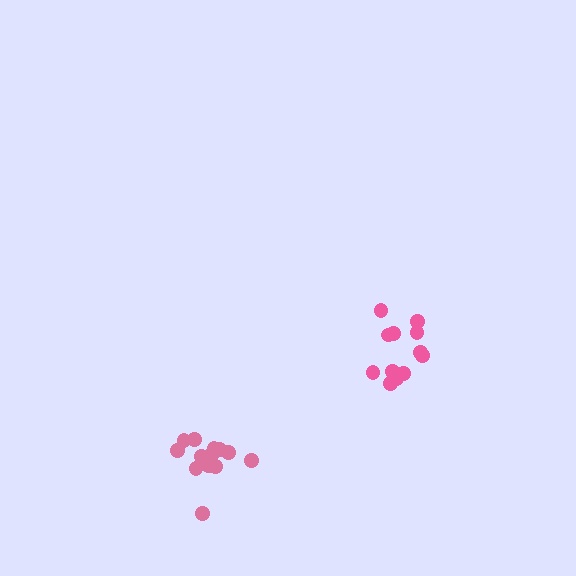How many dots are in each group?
Group 1: 13 dots, Group 2: 13 dots (26 total).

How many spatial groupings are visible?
There are 2 spatial groupings.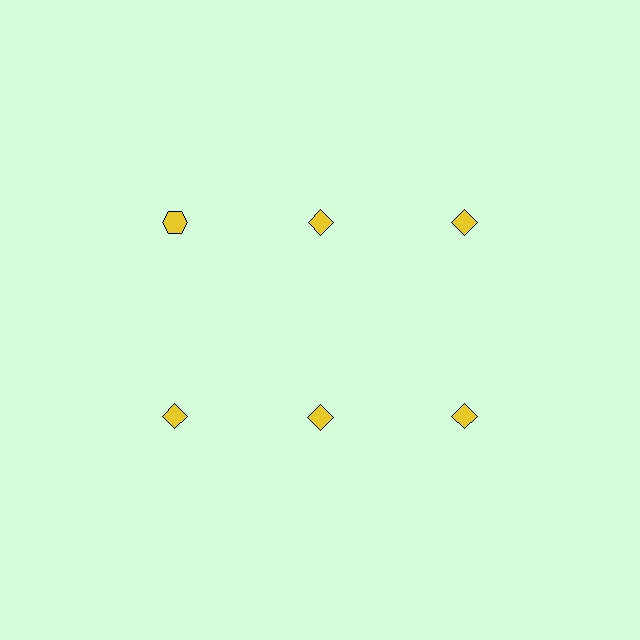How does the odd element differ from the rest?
It has a different shape: hexagon instead of diamond.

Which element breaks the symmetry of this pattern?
The yellow hexagon in the top row, leftmost column breaks the symmetry. All other shapes are yellow diamonds.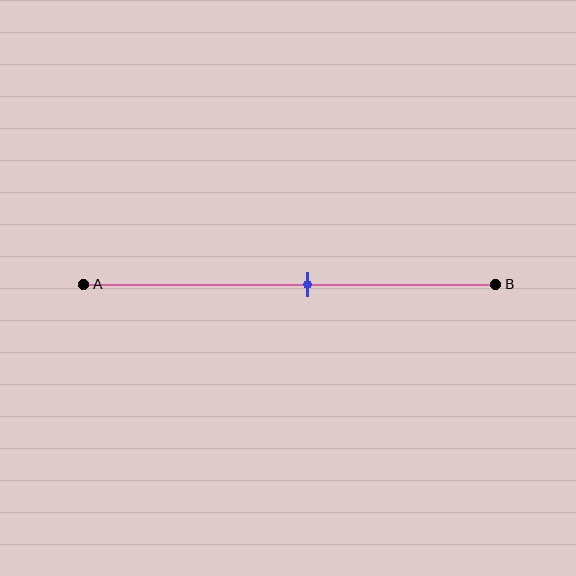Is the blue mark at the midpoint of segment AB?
No, the mark is at about 55% from A, not at the 50% midpoint.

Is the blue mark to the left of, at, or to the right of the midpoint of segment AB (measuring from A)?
The blue mark is to the right of the midpoint of segment AB.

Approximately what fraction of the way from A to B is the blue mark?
The blue mark is approximately 55% of the way from A to B.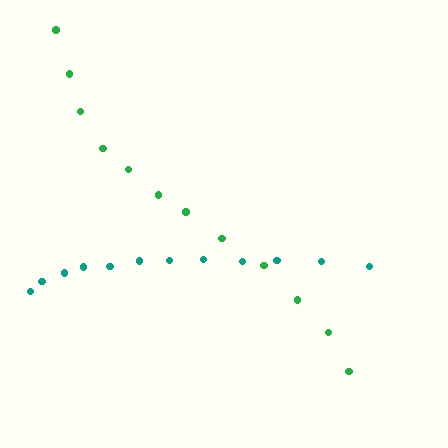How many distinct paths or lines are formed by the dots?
There are 2 distinct paths.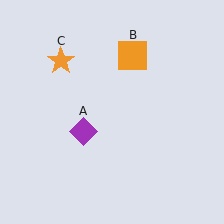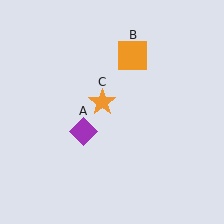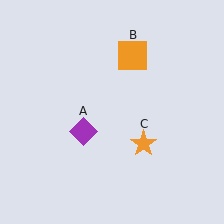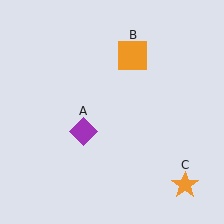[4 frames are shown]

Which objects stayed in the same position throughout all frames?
Purple diamond (object A) and orange square (object B) remained stationary.